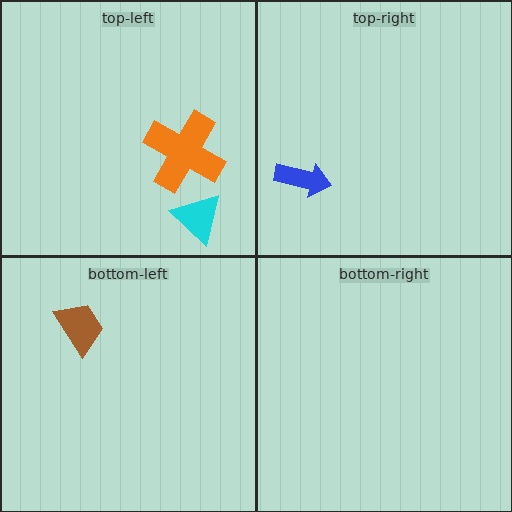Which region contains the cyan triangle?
The top-left region.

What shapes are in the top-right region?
The blue arrow.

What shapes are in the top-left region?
The orange cross, the cyan triangle.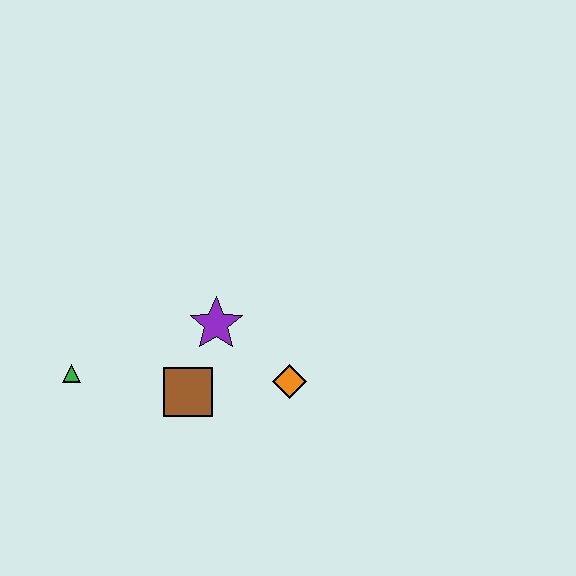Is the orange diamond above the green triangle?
No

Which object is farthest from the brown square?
The green triangle is farthest from the brown square.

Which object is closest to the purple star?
The brown square is closest to the purple star.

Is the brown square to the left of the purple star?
Yes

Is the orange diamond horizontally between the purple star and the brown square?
No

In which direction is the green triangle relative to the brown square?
The green triangle is to the left of the brown square.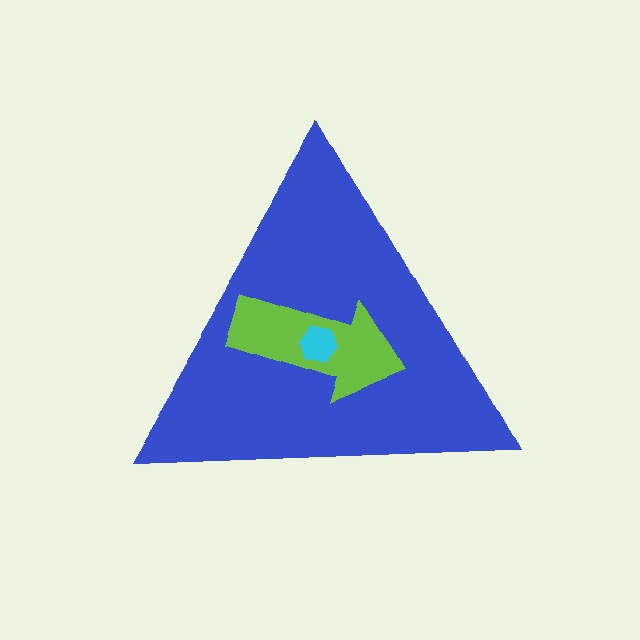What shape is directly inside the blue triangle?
The lime arrow.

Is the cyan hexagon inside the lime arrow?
Yes.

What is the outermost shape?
The blue triangle.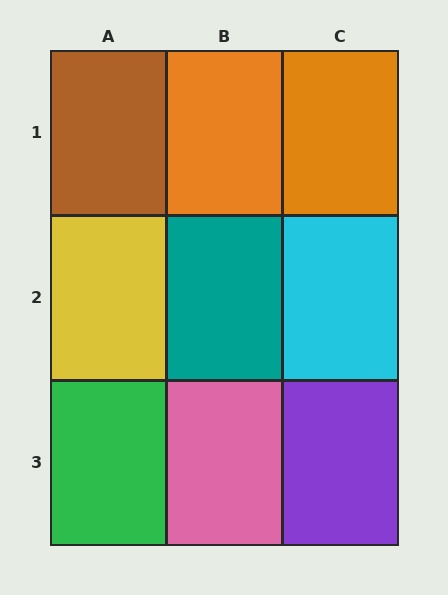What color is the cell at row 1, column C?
Orange.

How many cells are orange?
2 cells are orange.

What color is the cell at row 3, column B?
Pink.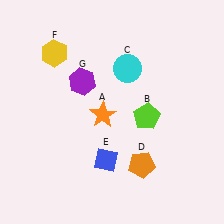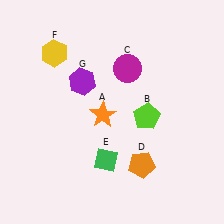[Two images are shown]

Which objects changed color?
C changed from cyan to magenta. E changed from blue to green.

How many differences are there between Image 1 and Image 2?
There are 2 differences between the two images.